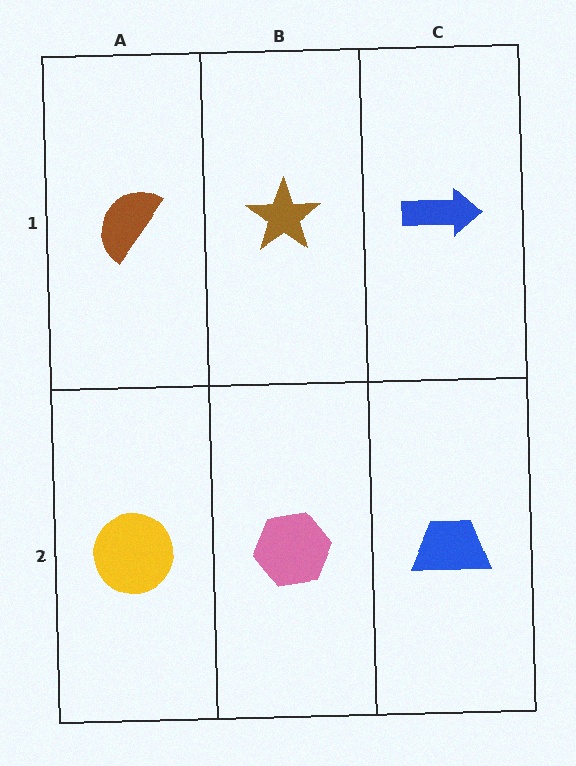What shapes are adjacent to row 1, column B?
A pink hexagon (row 2, column B), a brown semicircle (row 1, column A), a blue arrow (row 1, column C).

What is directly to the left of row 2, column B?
A yellow circle.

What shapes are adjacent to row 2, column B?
A brown star (row 1, column B), a yellow circle (row 2, column A), a blue trapezoid (row 2, column C).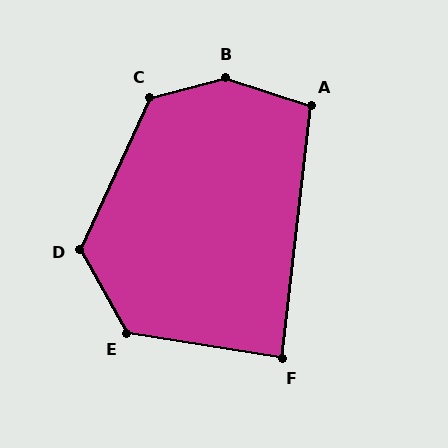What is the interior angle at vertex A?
Approximately 102 degrees (obtuse).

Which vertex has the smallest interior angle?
F, at approximately 87 degrees.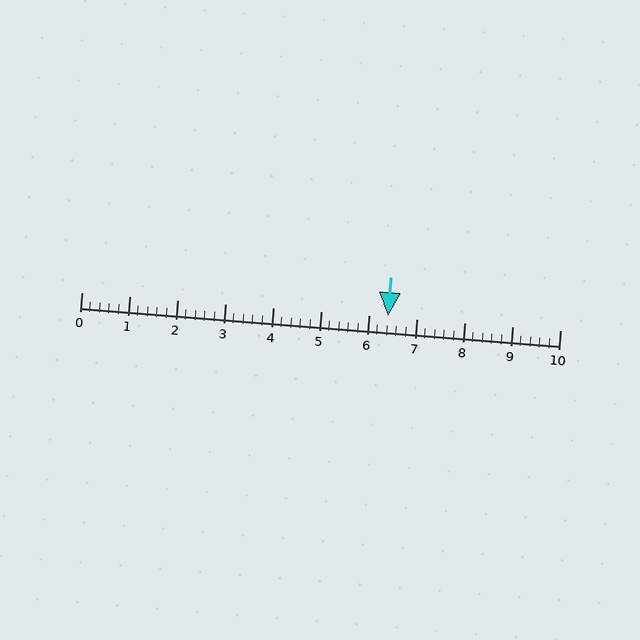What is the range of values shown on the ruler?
The ruler shows values from 0 to 10.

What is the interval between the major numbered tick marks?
The major tick marks are spaced 1 units apart.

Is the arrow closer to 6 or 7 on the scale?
The arrow is closer to 6.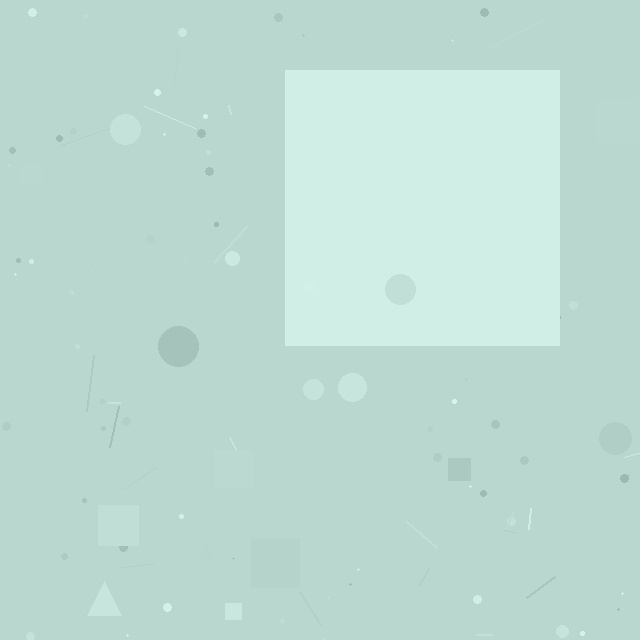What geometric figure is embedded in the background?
A square is embedded in the background.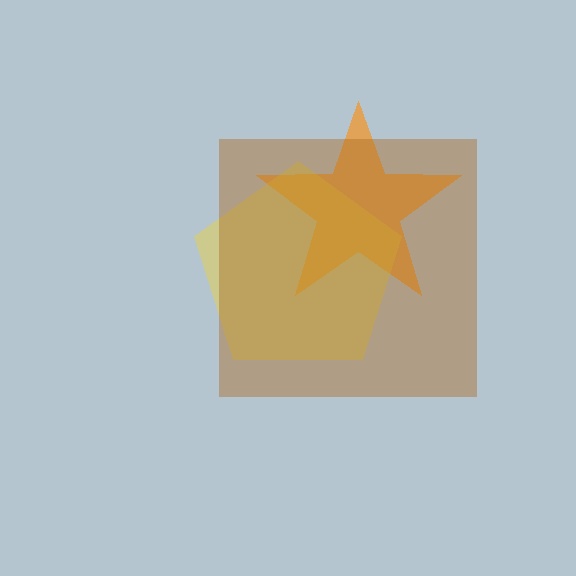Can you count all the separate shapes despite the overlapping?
Yes, there are 3 separate shapes.